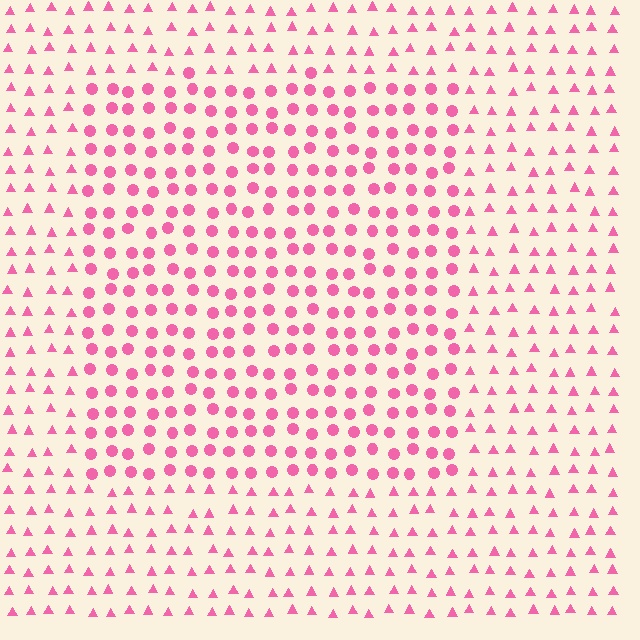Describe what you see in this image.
The image is filled with small pink elements arranged in a uniform grid. A rectangle-shaped region contains circles, while the surrounding area contains triangles. The boundary is defined purely by the change in element shape.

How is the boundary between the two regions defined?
The boundary is defined by a change in element shape: circles inside vs. triangles outside. All elements share the same color and spacing.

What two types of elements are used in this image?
The image uses circles inside the rectangle region and triangles outside it.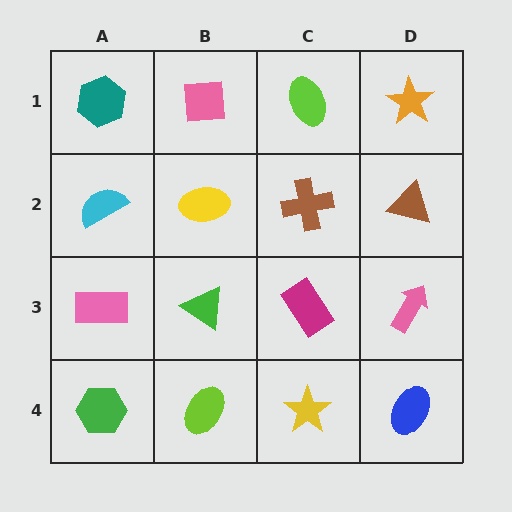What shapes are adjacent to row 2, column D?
An orange star (row 1, column D), a pink arrow (row 3, column D), a brown cross (row 2, column C).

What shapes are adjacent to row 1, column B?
A yellow ellipse (row 2, column B), a teal hexagon (row 1, column A), a lime ellipse (row 1, column C).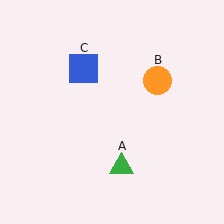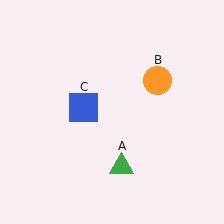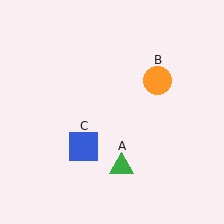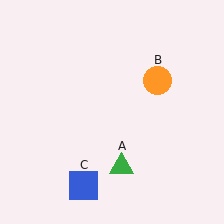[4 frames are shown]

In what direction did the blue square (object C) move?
The blue square (object C) moved down.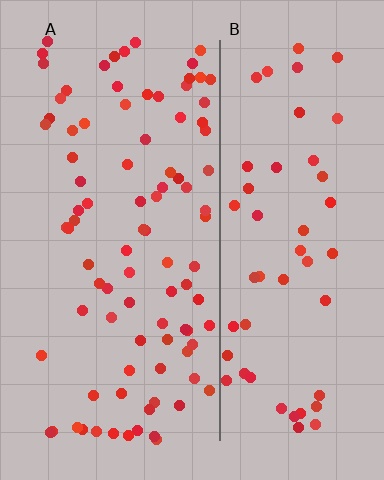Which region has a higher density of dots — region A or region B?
A (the left).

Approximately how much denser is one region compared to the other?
Approximately 1.7× — region A over region B.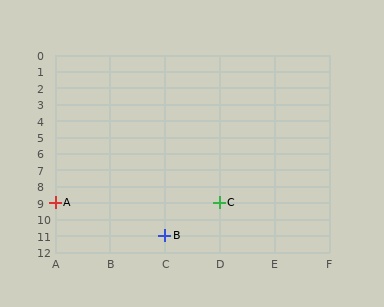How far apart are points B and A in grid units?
Points B and A are 2 columns and 2 rows apart (about 2.8 grid units diagonally).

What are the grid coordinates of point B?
Point B is at grid coordinates (C, 11).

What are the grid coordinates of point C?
Point C is at grid coordinates (D, 9).